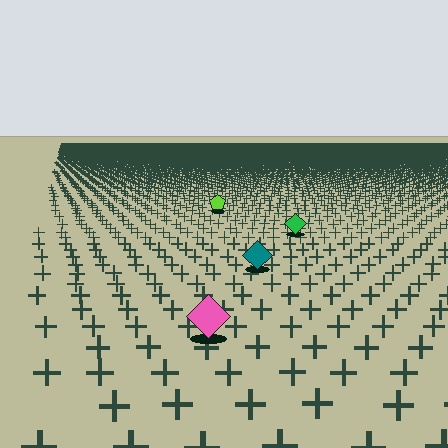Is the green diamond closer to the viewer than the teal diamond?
No. The teal diamond is closer — you can tell from the texture gradient: the ground texture is coarser near it.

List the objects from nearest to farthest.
From nearest to farthest: the pink diamond, the teal diamond, the green diamond, the lime pentagon.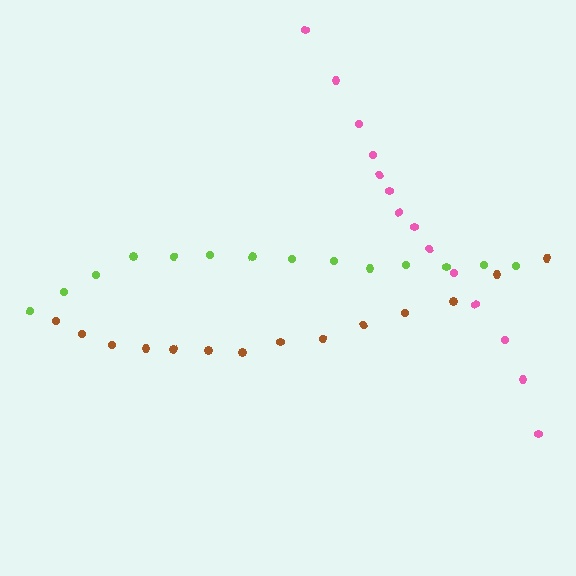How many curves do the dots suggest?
There are 3 distinct paths.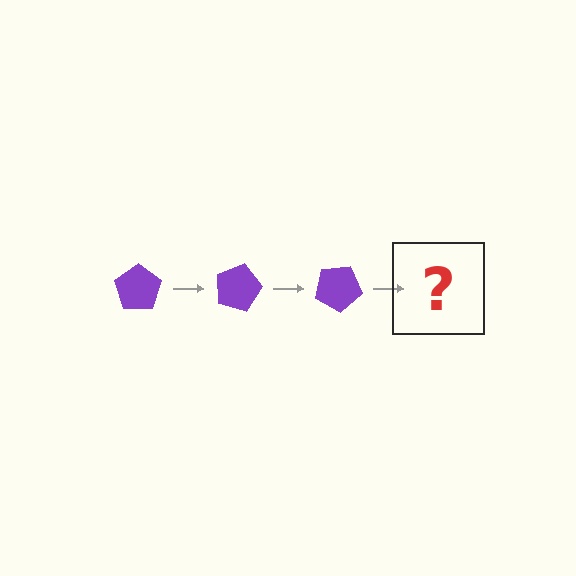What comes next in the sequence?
The next element should be a purple pentagon rotated 45 degrees.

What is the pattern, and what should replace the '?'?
The pattern is that the pentagon rotates 15 degrees each step. The '?' should be a purple pentagon rotated 45 degrees.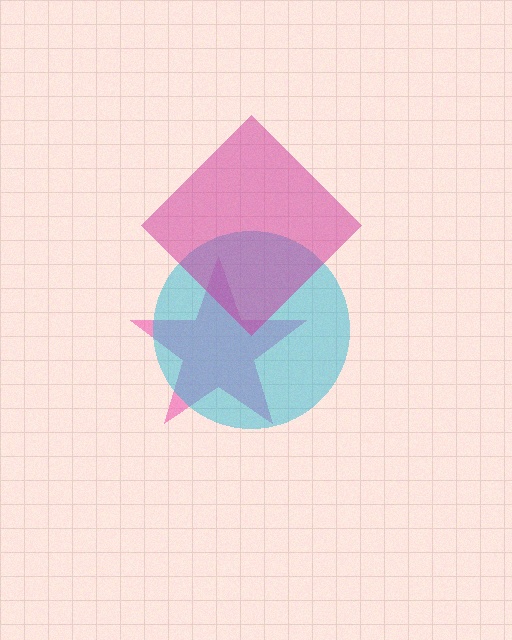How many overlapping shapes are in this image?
There are 3 overlapping shapes in the image.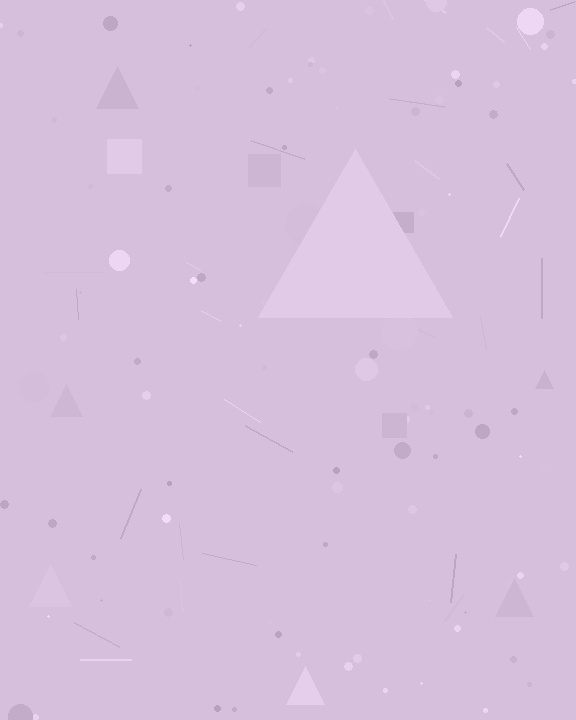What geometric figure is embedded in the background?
A triangle is embedded in the background.